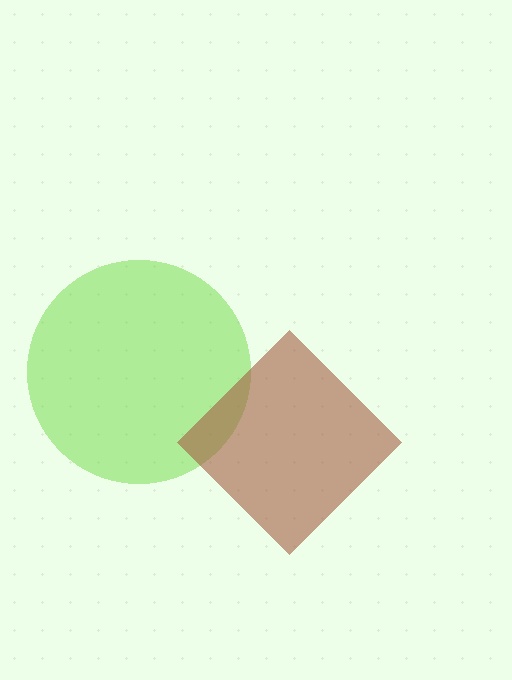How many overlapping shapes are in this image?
There are 2 overlapping shapes in the image.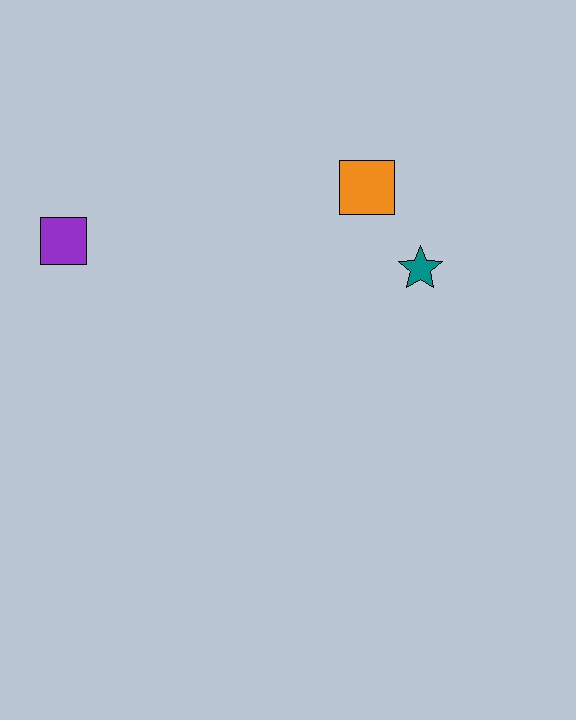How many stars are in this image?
There is 1 star.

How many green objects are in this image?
There are no green objects.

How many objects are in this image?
There are 3 objects.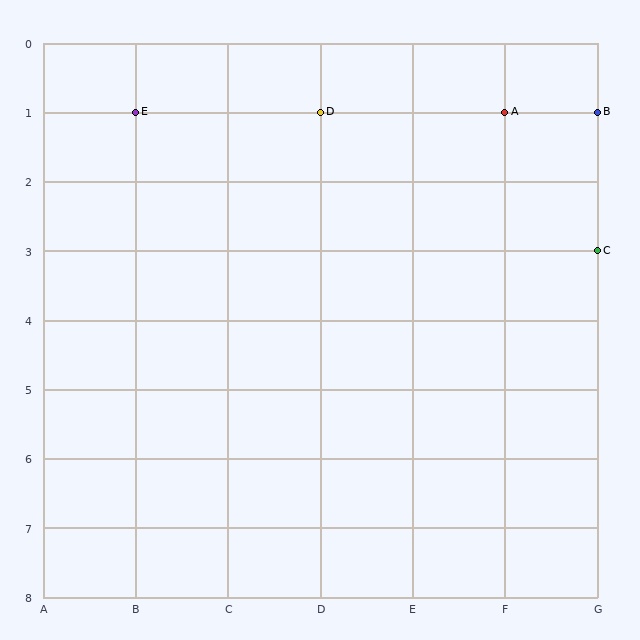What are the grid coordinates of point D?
Point D is at grid coordinates (D, 1).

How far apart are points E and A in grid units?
Points E and A are 4 columns apart.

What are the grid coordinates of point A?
Point A is at grid coordinates (F, 1).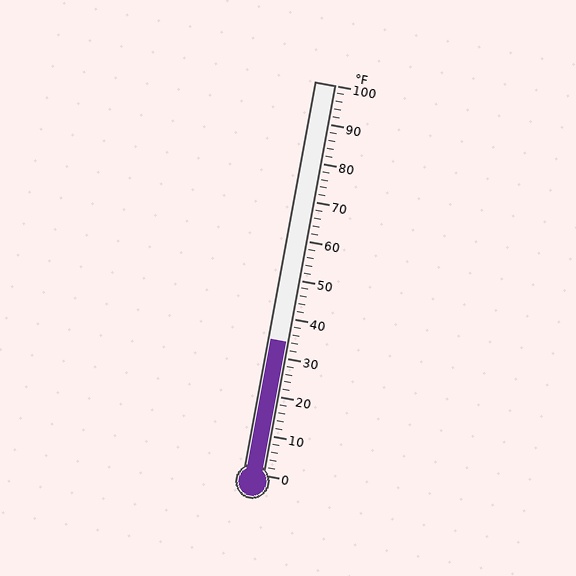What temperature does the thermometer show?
The thermometer shows approximately 34°F.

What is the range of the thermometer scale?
The thermometer scale ranges from 0°F to 100°F.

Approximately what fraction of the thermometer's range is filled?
The thermometer is filled to approximately 35% of its range.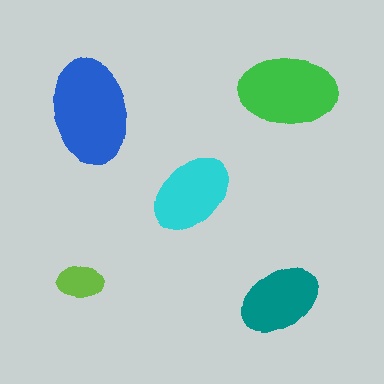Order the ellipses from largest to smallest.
the blue one, the green one, the cyan one, the teal one, the lime one.